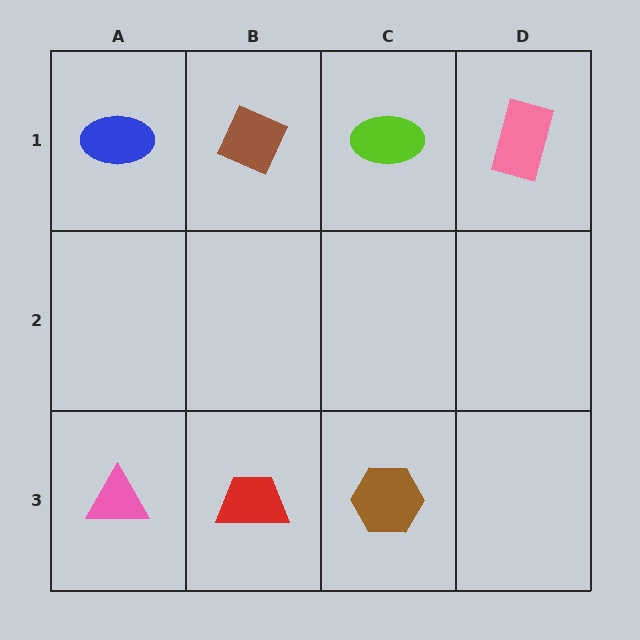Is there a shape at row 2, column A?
No, that cell is empty.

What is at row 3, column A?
A pink triangle.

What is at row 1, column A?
A blue ellipse.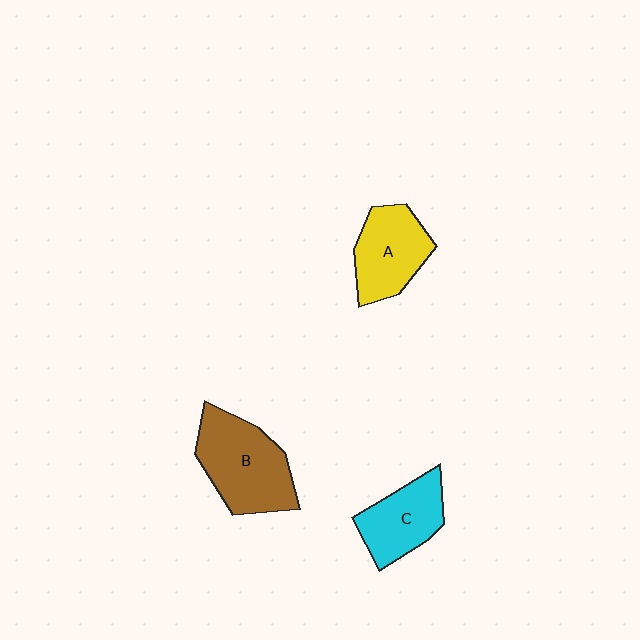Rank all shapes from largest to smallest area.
From largest to smallest: B (brown), A (yellow), C (cyan).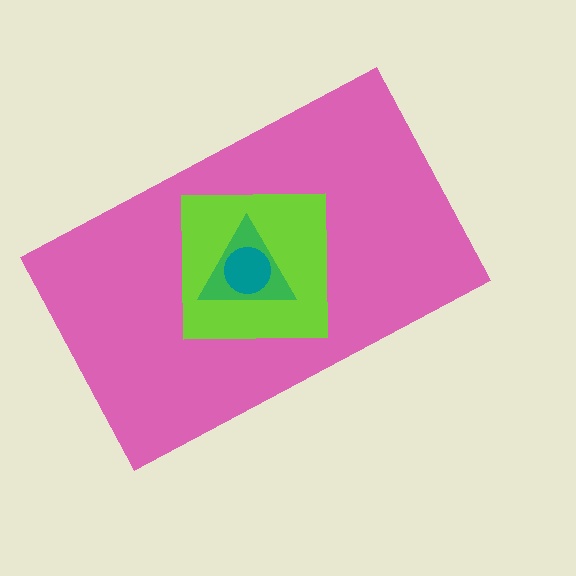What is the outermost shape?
The pink rectangle.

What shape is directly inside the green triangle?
The teal circle.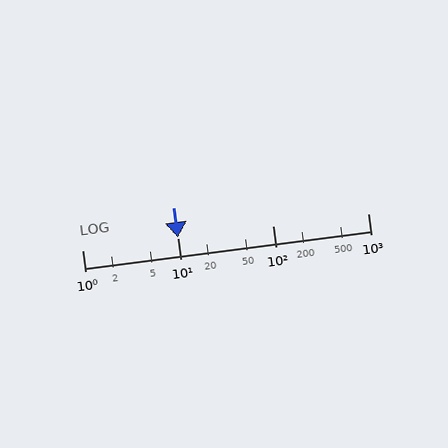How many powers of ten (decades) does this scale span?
The scale spans 3 decades, from 1 to 1000.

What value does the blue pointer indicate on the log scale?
The pointer indicates approximately 10.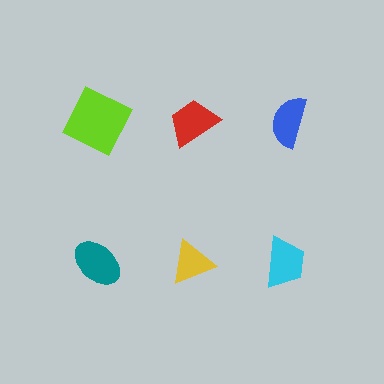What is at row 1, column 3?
A blue semicircle.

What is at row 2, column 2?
A yellow triangle.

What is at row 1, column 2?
A red trapezoid.